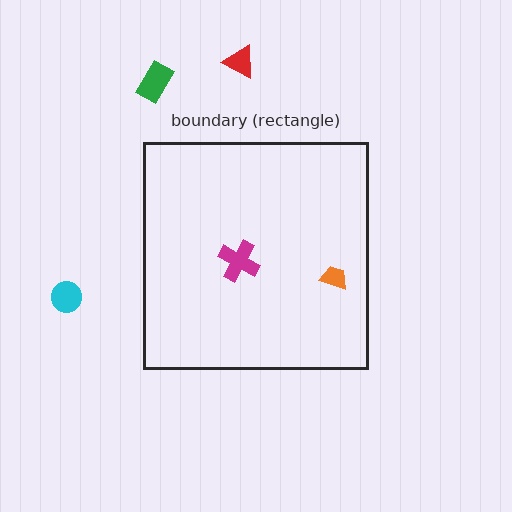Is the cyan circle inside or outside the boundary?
Outside.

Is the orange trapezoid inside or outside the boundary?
Inside.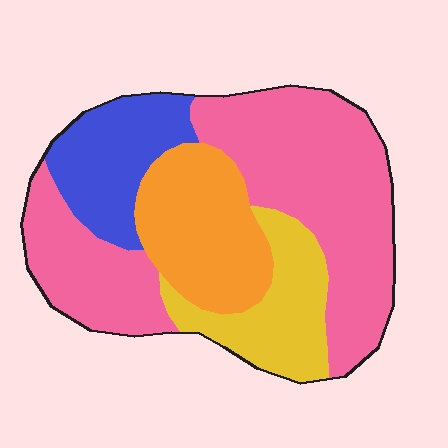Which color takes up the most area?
Pink, at roughly 50%.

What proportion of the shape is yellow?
Yellow takes up about one sixth (1/6) of the shape.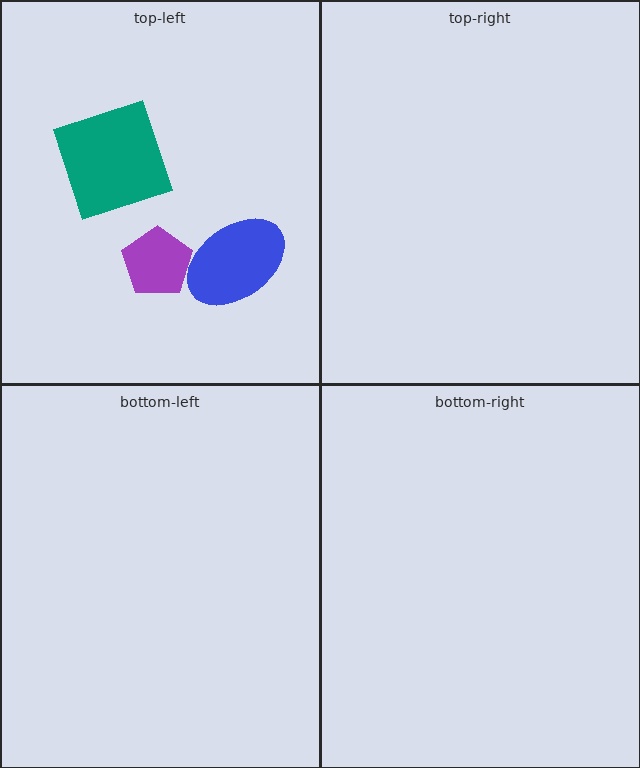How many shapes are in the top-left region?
3.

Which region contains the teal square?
The top-left region.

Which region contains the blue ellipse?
The top-left region.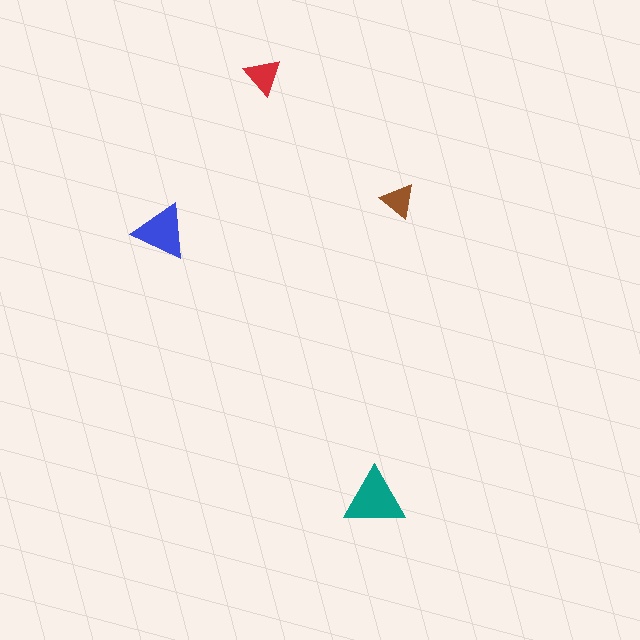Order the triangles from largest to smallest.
the teal one, the blue one, the red one, the brown one.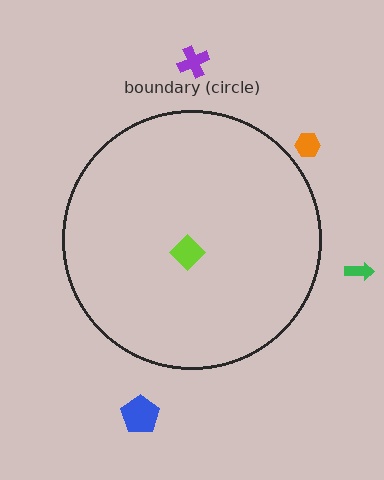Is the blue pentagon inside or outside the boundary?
Outside.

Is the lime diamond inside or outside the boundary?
Inside.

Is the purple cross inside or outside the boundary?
Outside.